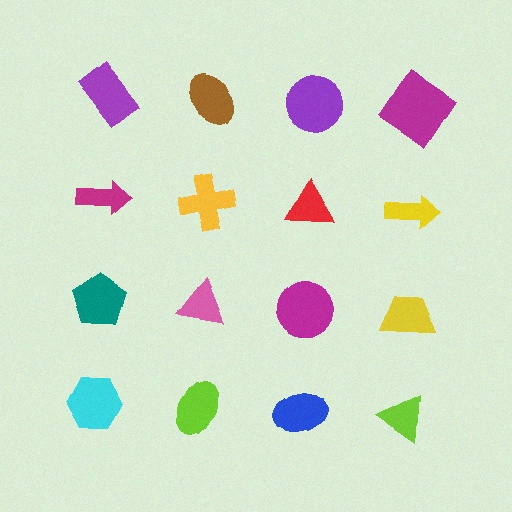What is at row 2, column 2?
A yellow cross.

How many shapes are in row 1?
4 shapes.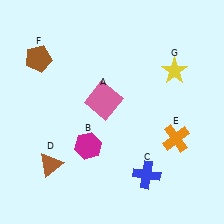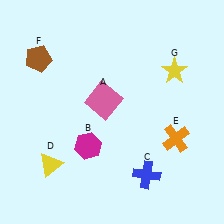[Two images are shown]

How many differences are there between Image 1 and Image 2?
There is 1 difference between the two images.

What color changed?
The triangle (D) changed from brown in Image 1 to yellow in Image 2.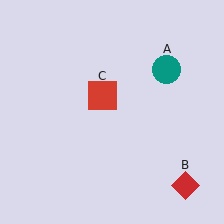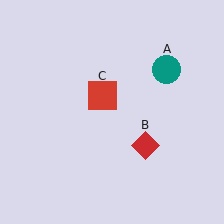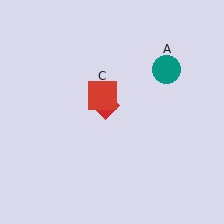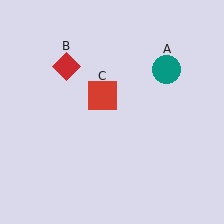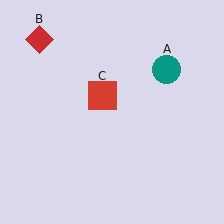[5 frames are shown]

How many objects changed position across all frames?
1 object changed position: red diamond (object B).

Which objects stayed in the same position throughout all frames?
Teal circle (object A) and red square (object C) remained stationary.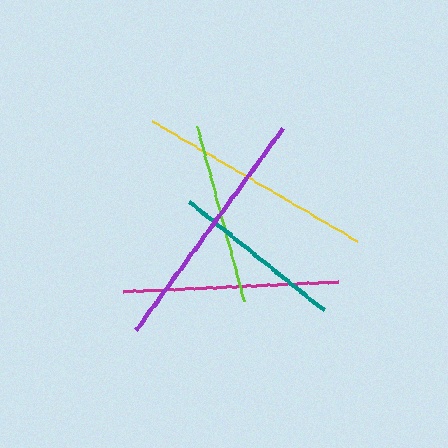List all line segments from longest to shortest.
From longest to shortest: purple, yellow, magenta, lime, teal.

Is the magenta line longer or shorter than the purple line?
The purple line is longer than the magenta line.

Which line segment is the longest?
The purple line is the longest at approximately 250 pixels.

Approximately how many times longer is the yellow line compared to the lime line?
The yellow line is approximately 1.3 times the length of the lime line.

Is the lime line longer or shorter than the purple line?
The purple line is longer than the lime line.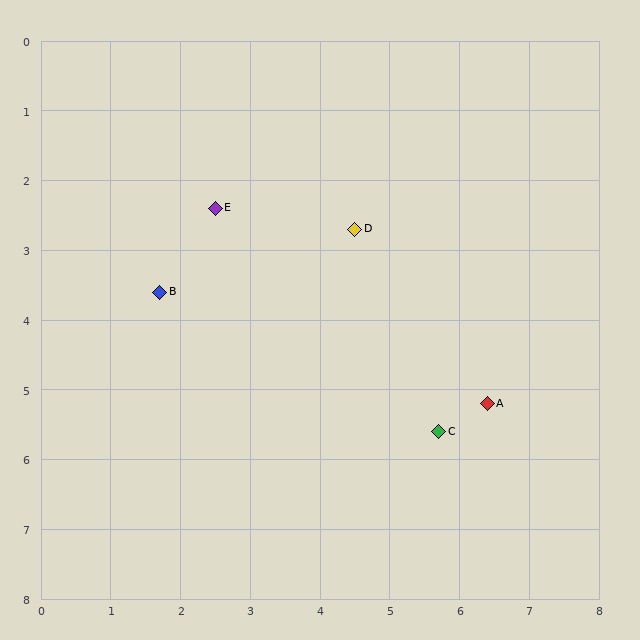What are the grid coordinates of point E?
Point E is at approximately (2.5, 2.4).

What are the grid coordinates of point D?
Point D is at approximately (4.5, 2.7).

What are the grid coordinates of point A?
Point A is at approximately (6.4, 5.2).